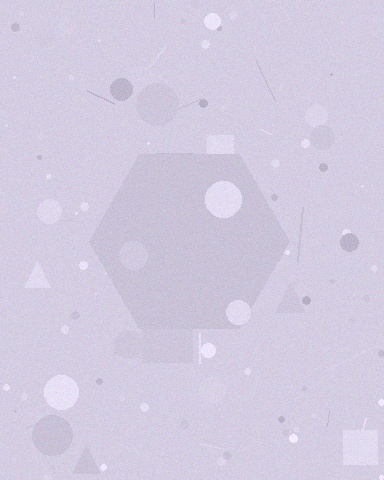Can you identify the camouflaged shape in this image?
The camouflaged shape is a hexagon.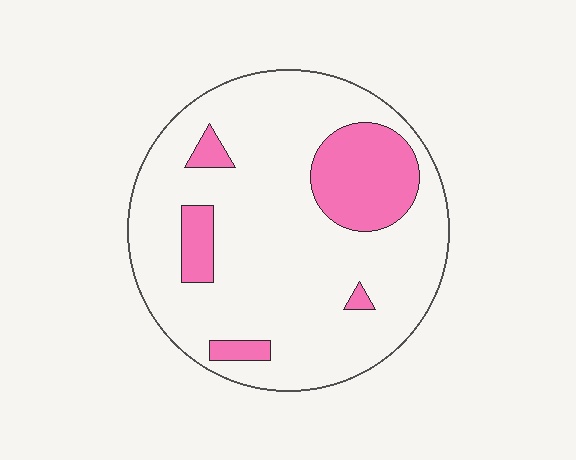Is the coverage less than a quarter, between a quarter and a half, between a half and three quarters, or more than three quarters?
Less than a quarter.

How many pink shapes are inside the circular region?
5.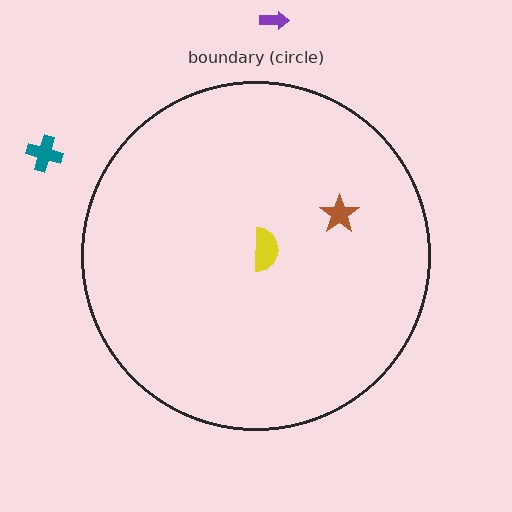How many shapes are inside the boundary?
2 inside, 2 outside.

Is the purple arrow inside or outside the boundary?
Outside.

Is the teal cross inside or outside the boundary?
Outside.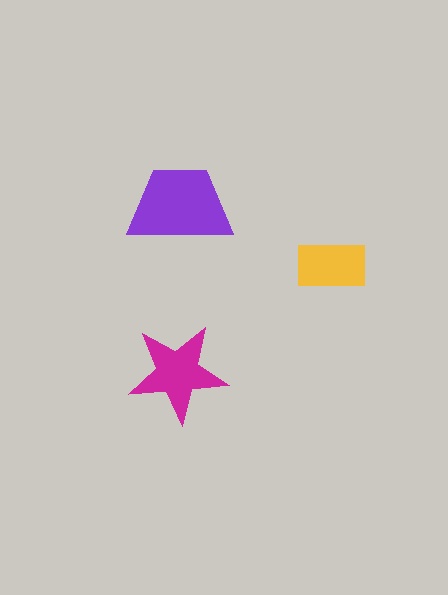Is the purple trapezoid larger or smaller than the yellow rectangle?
Larger.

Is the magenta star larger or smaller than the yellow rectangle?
Larger.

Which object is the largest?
The purple trapezoid.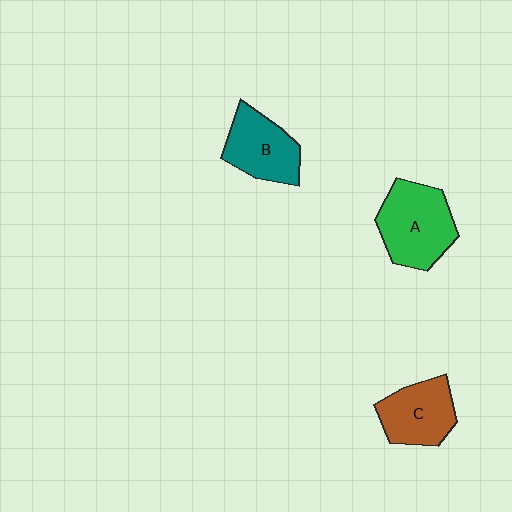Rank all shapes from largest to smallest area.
From largest to smallest: A (green), B (teal), C (brown).